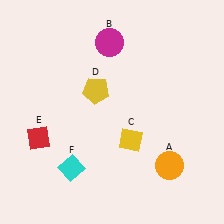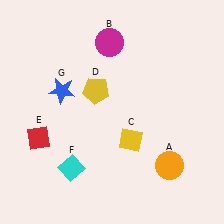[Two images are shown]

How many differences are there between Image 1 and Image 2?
There is 1 difference between the two images.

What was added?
A blue star (G) was added in Image 2.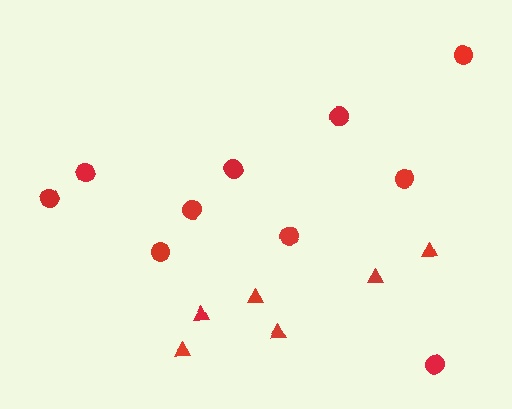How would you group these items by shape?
There are 2 groups: one group of triangles (6) and one group of circles (10).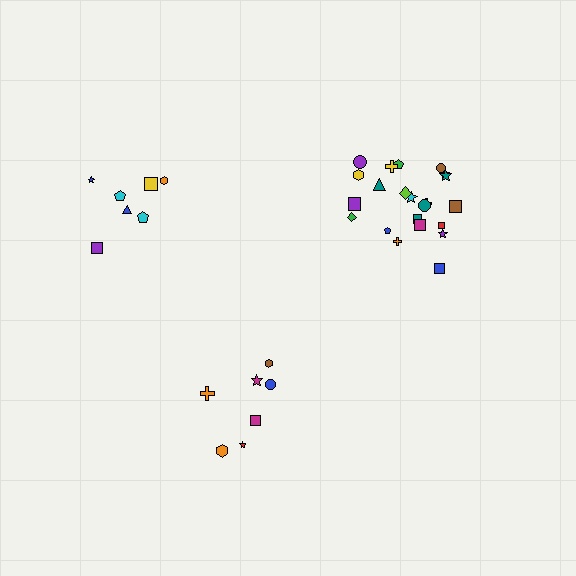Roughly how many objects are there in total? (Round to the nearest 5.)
Roughly 35 objects in total.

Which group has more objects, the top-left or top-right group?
The top-right group.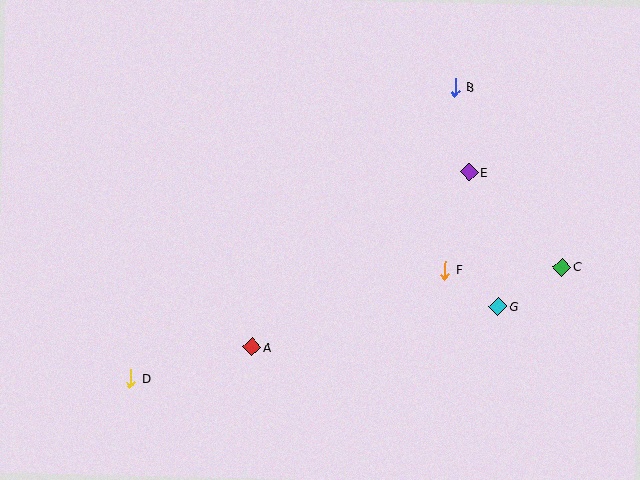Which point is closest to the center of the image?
Point A at (252, 347) is closest to the center.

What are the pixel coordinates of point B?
Point B is at (455, 87).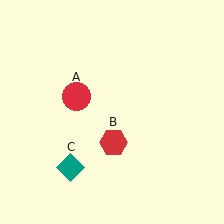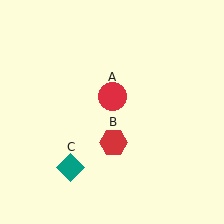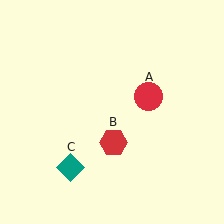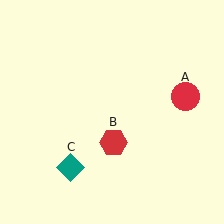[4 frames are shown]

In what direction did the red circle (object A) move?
The red circle (object A) moved right.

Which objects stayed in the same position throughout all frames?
Red hexagon (object B) and teal diamond (object C) remained stationary.